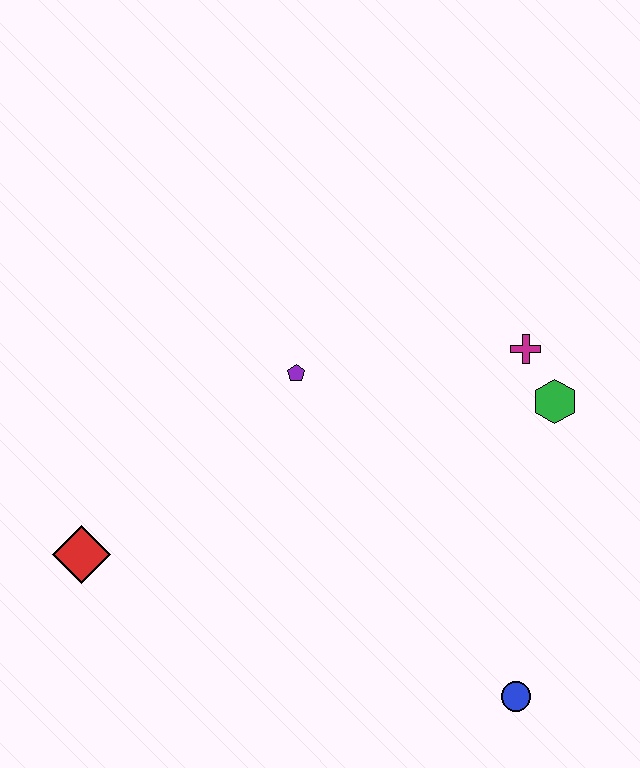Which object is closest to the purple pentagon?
The magenta cross is closest to the purple pentagon.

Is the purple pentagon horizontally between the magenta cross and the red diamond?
Yes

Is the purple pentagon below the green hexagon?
No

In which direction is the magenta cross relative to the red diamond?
The magenta cross is to the right of the red diamond.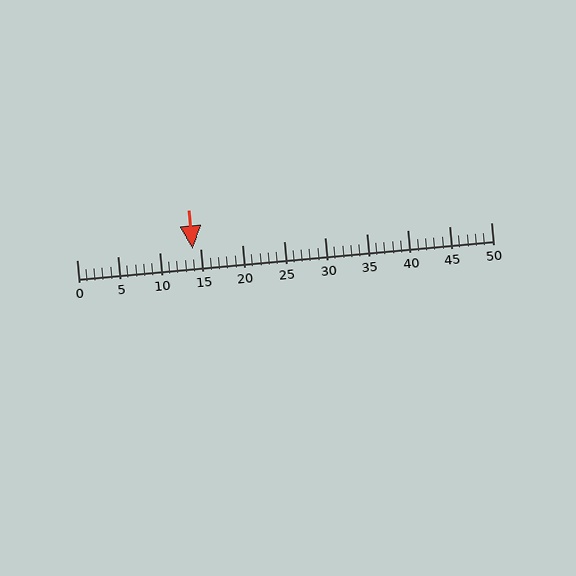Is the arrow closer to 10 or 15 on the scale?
The arrow is closer to 15.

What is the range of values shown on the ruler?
The ruler shows values from 0 to 50.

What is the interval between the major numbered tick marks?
The major tick marks are spaced 5 units apart.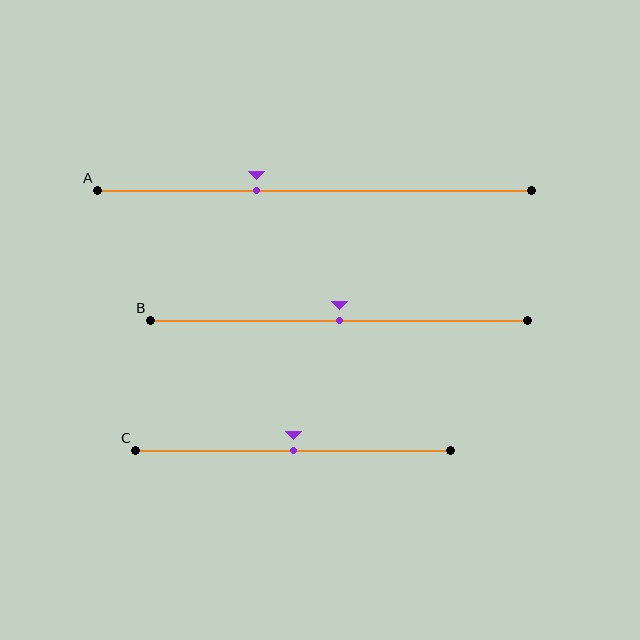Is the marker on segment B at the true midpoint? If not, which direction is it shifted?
Yes, the marker on segment B is at the true midpoint.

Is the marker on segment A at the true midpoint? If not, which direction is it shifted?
No, the marker on segment A is shifted to the left by about 13% of the segment length.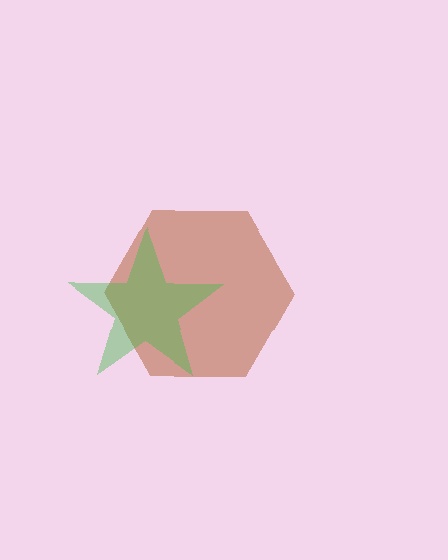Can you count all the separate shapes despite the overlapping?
Yes, there are 2 separate shapes.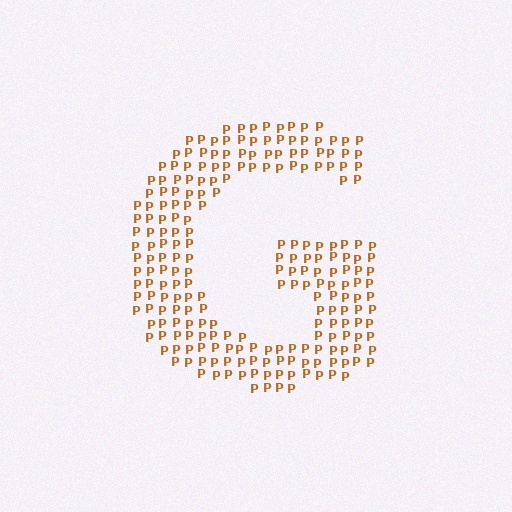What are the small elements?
The small elements are letter P's.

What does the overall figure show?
The overall figure shows the letter G.